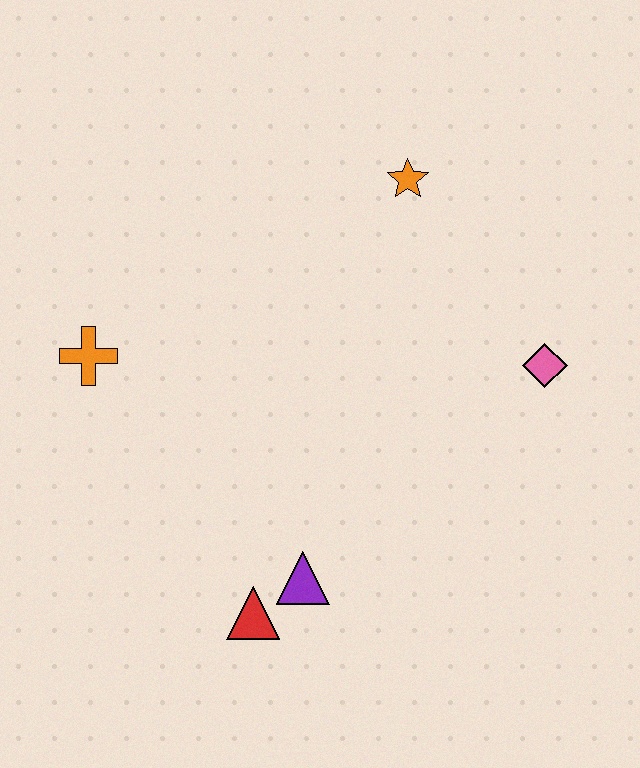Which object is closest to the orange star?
The pink diamond is closest to the orange star.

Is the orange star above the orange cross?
Yes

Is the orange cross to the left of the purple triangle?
Yes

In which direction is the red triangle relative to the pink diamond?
The red triangle is to the left of the pink diamond.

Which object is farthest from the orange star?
The red triangle is farthest from the orange star.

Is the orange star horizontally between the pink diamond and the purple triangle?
Yes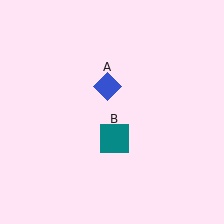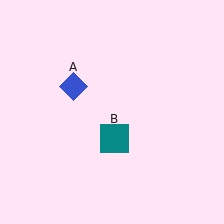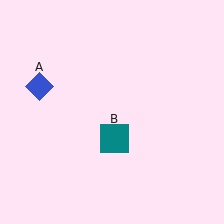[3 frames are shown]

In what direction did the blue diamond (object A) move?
The blue diamond (object A) moved left.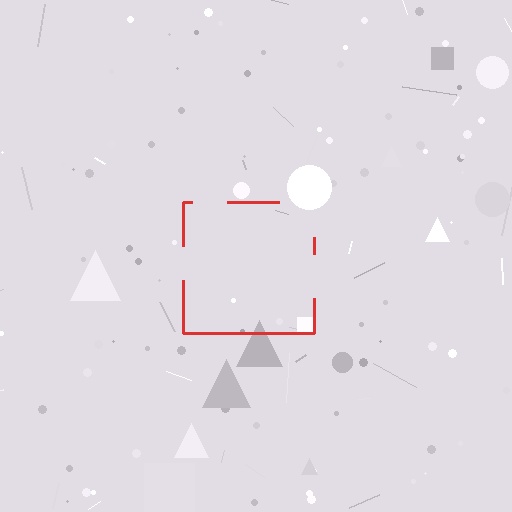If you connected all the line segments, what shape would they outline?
They would outline a square.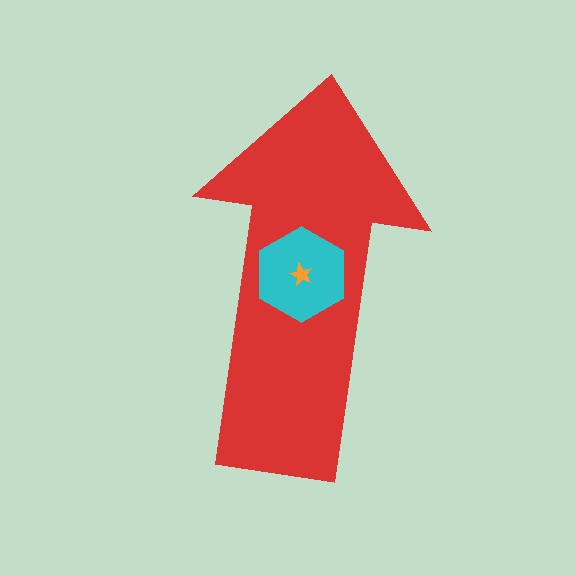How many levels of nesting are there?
3.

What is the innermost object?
The orange star.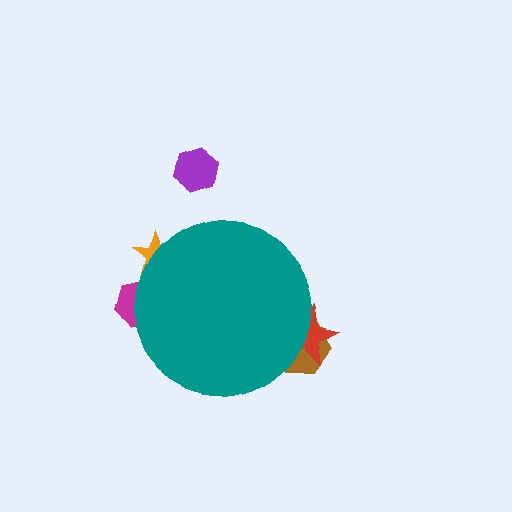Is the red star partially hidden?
Yes, the red star is partially hidden behind the teal circle.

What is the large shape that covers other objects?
A teal circle.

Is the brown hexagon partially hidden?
Yes, the brown hexagon is partially hidden behind the teal circle.